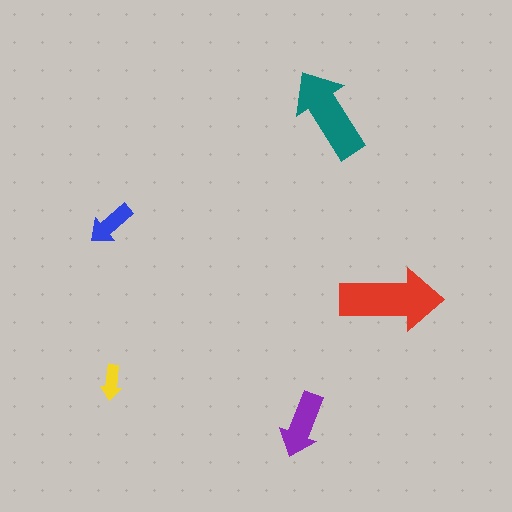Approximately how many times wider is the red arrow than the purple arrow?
About 1.5 times wider.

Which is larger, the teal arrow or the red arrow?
The red one.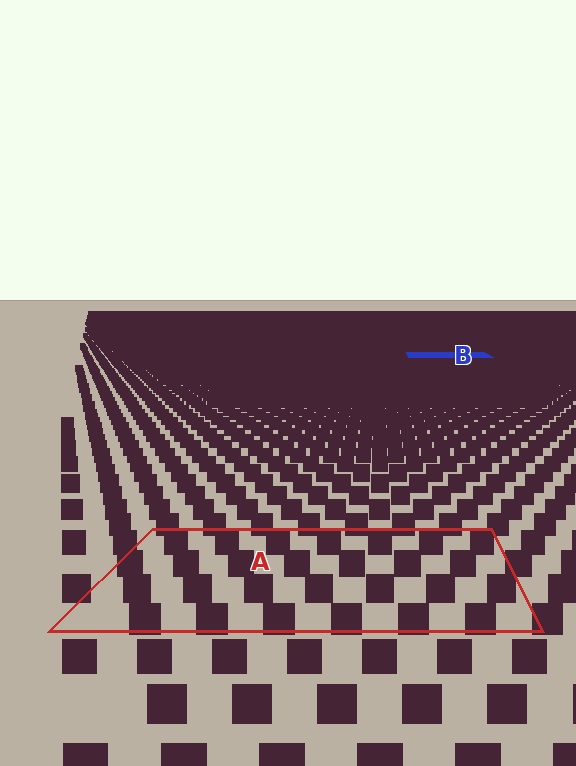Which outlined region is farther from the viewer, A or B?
Region B is farther from the viewer — the texture elements inside it appear smaller and more densely packed.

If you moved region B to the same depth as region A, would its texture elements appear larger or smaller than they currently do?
They would appear larger. At a closer depth, the same texture elements are projected at a bigger on-screen size.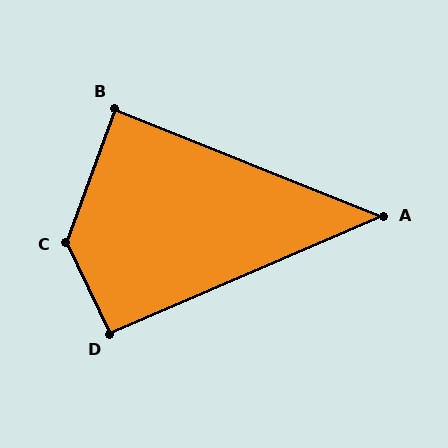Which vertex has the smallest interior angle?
A, at approximately 45 degrees.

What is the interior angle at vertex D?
Approximately 92 degrees (approximately right).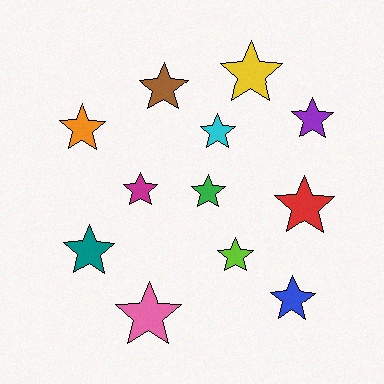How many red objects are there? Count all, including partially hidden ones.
There is 1 red object.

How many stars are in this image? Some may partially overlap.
There are 12 stars.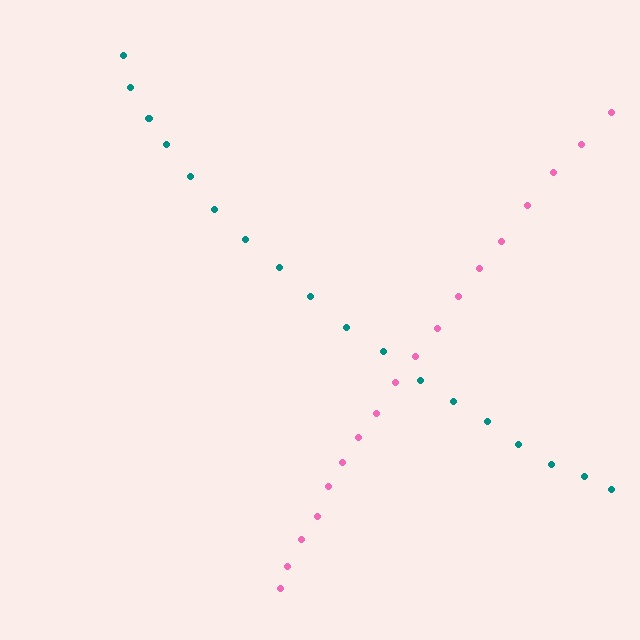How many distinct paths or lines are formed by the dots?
There are 2 distinct paths.